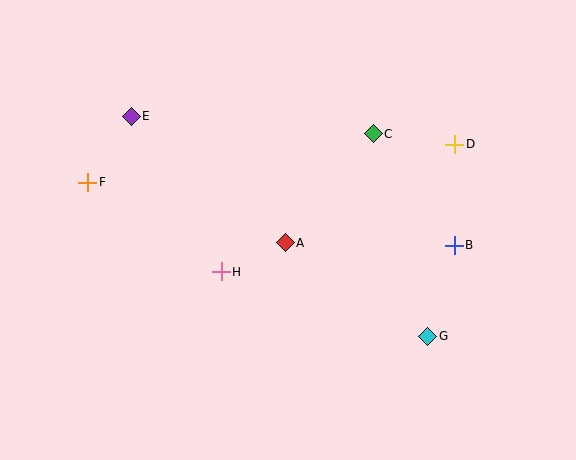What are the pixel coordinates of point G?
Point G is at (428, 336).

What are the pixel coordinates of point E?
Point E is at (131, 116).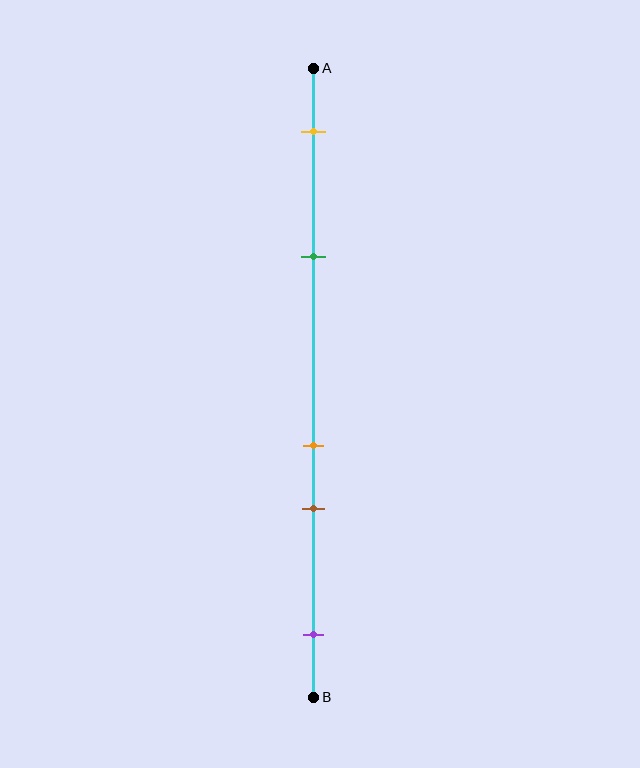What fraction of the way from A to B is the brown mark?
The brown mark is approximately 70% (0.7) of the way from A to B.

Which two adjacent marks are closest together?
The orange and brown marks are the closest adjacent pair.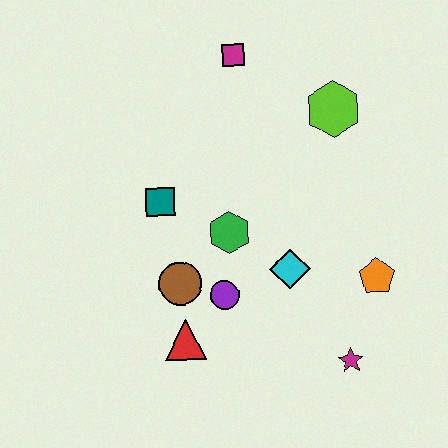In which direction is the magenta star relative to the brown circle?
The magenta star is to the right of the brown circle.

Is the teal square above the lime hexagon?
No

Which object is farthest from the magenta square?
The magenta star is farthest from the magenta square.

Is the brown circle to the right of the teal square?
Yes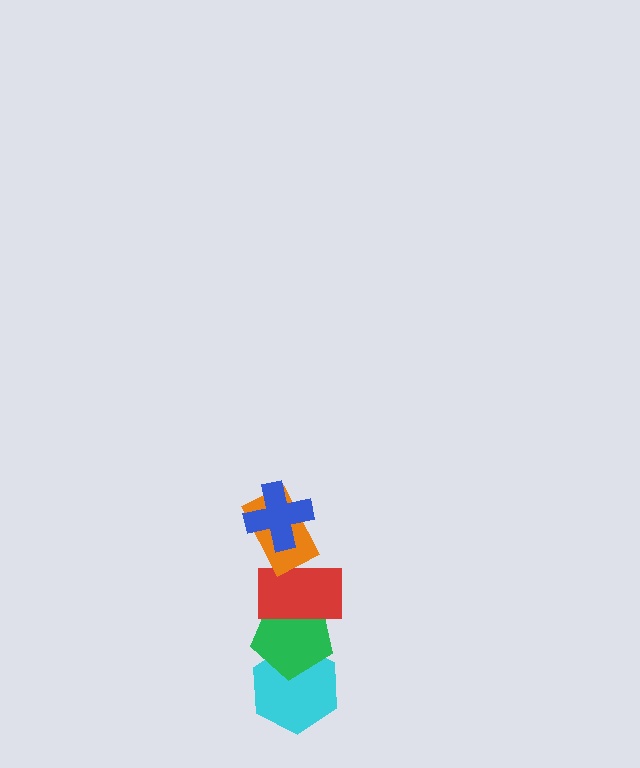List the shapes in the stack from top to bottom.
From top to bottom: the blue cross, the orange rectangle, the red rectangle, the green pentagon, the cyan hexagon.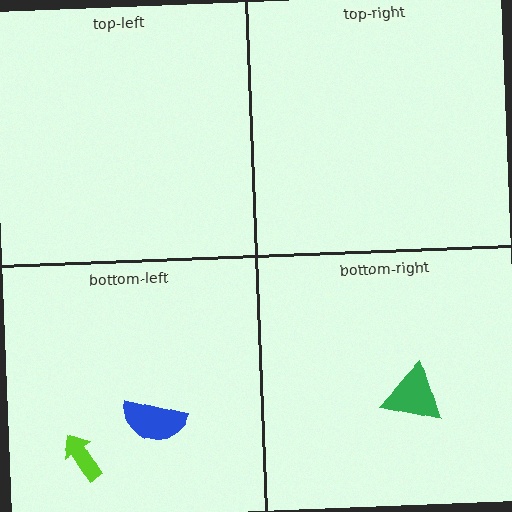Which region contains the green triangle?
The bottom-right region.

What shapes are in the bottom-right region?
The green triangle.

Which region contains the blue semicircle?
The bottom-left region.